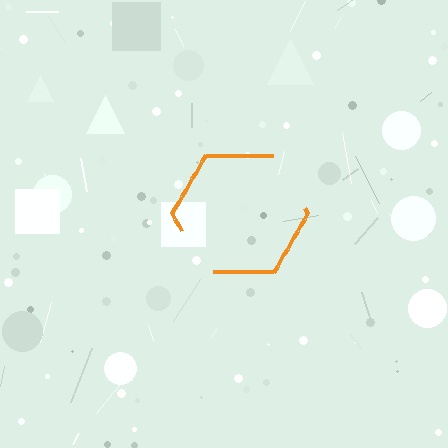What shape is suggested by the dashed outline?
The dashed outline suggests a hexagon.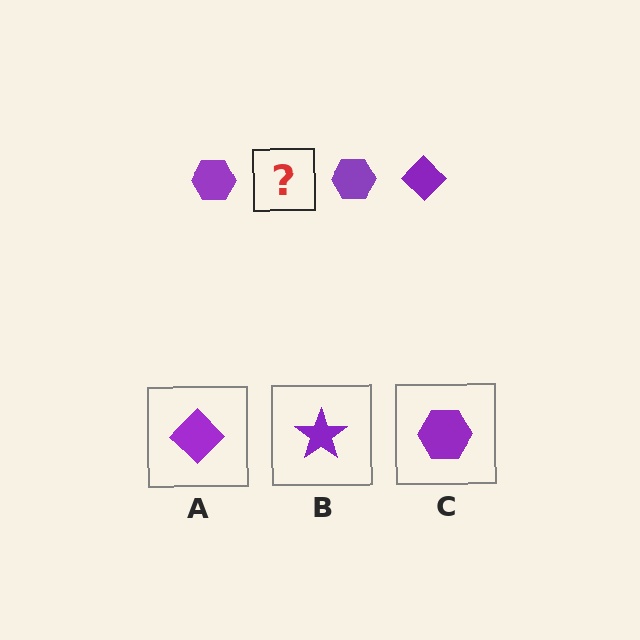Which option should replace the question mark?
Option A.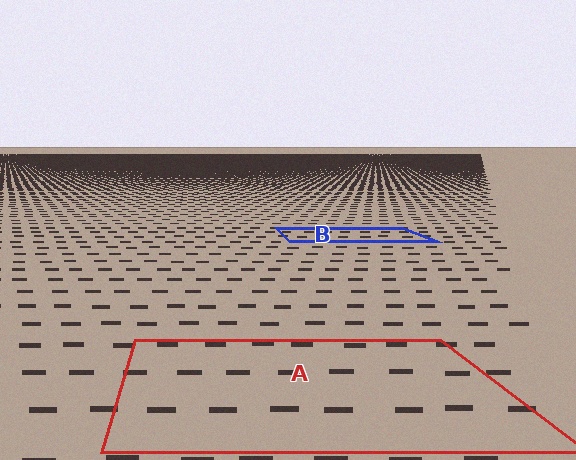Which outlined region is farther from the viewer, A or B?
Region B is farther from the viewer — the texture elements inside it appear smaller and more densely packed.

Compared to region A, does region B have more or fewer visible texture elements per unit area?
Region B has more texture elements per unit area — they are packed more densely because it is farther away.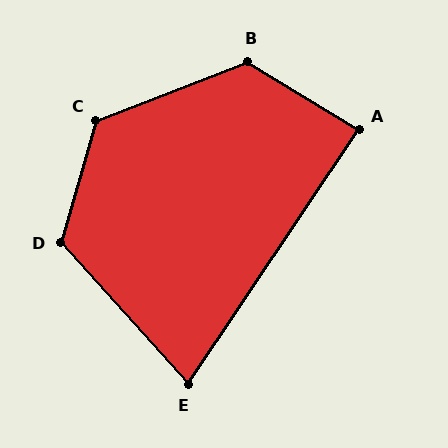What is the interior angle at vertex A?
Approximately 88 degrees (approximately right).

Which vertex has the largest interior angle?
C, at approximately 128 degrees.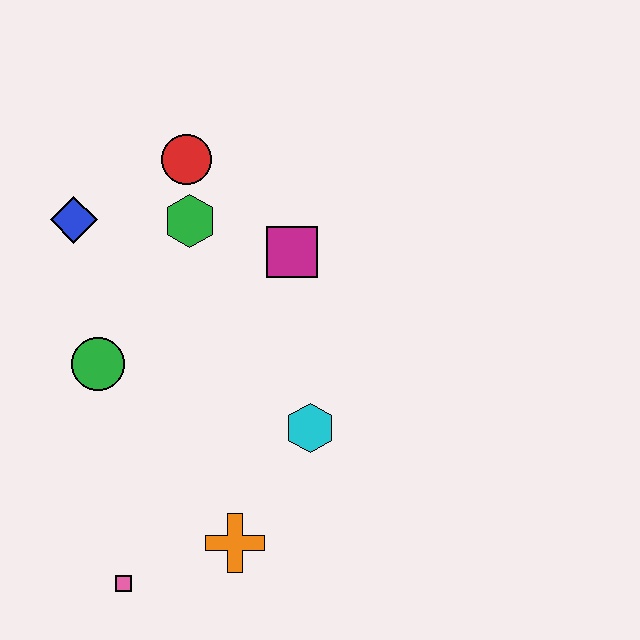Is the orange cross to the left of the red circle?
No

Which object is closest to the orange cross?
The pink square is closest to the orange cross.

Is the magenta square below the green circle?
No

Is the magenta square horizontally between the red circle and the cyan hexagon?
Yes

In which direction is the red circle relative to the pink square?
The red circle is above the pink square.